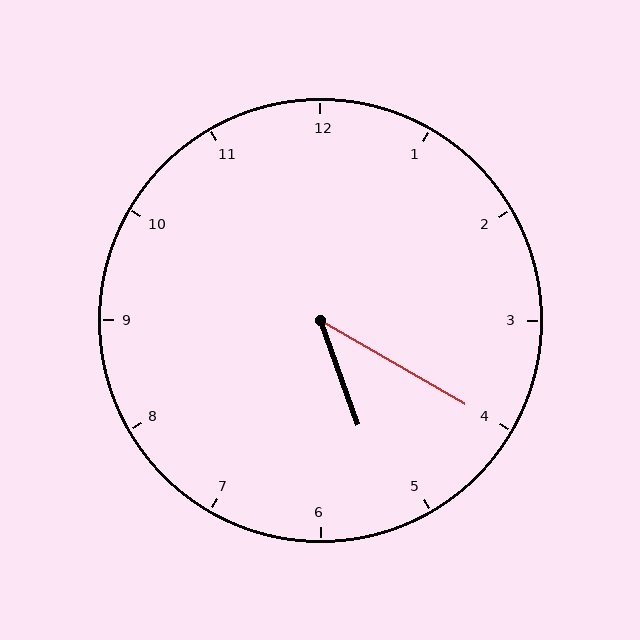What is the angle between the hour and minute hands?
Approximately 40 degrees.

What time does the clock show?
5:20.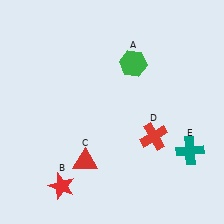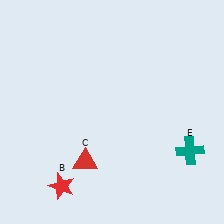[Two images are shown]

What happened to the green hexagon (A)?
The green hexagon (A) was removed in Image 2. It was in the top-right area of Image 1.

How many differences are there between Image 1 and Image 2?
There are 2 differences between the two images.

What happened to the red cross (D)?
The red cross (D) was removed in Image 2. It was in the bottom-right area of Image 1.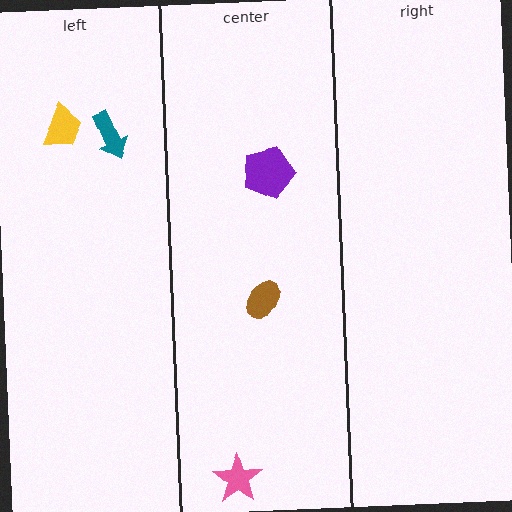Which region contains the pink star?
The center region.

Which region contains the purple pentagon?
The center region.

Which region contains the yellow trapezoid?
The left region.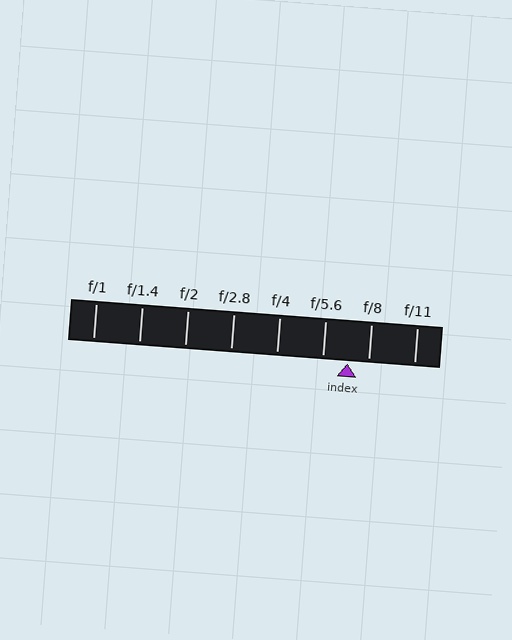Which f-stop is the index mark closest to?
The index mark is closest to f/8.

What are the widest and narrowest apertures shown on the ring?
The widest aperture shown is f/1 and the narrowest is f/11.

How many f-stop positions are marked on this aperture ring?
There are 8 f-stop positions marked.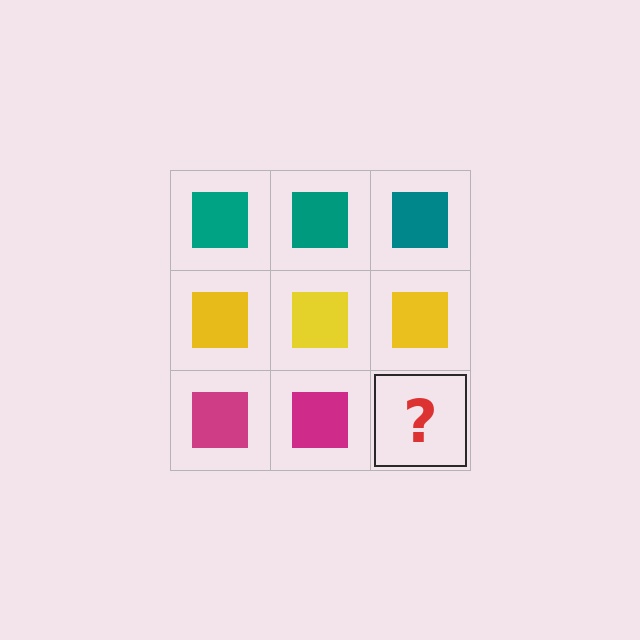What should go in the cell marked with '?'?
The missing cell should contain a magenta square.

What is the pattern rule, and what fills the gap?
The rule is that each row has a consistent color. The gap should be filled with a magenta square.